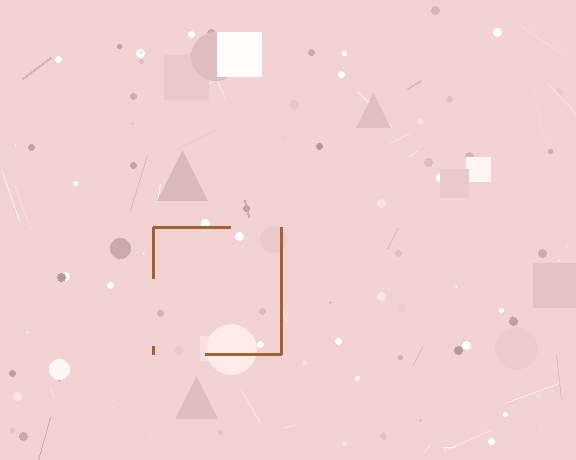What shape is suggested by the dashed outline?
The dashed outline suggests a square.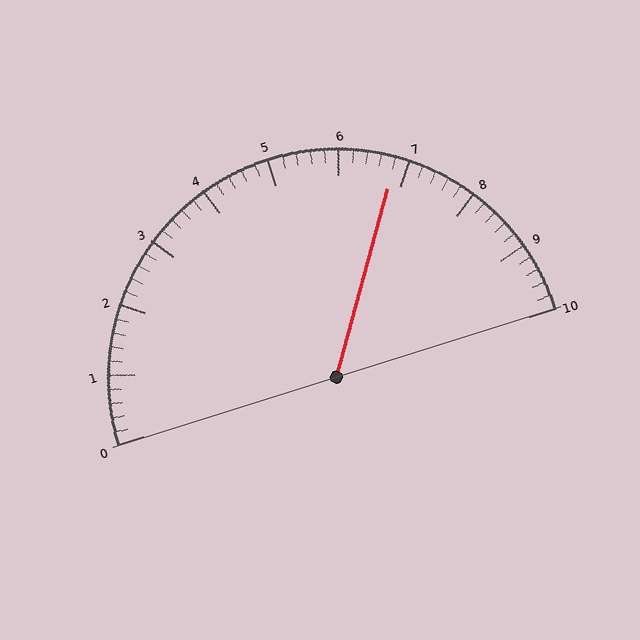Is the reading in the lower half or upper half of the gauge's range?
The reading is in the upper half of the range (0 to 10).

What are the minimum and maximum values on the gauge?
The gauge ranges from 0 to 10.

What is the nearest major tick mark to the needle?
The nearest major tick mark is 7.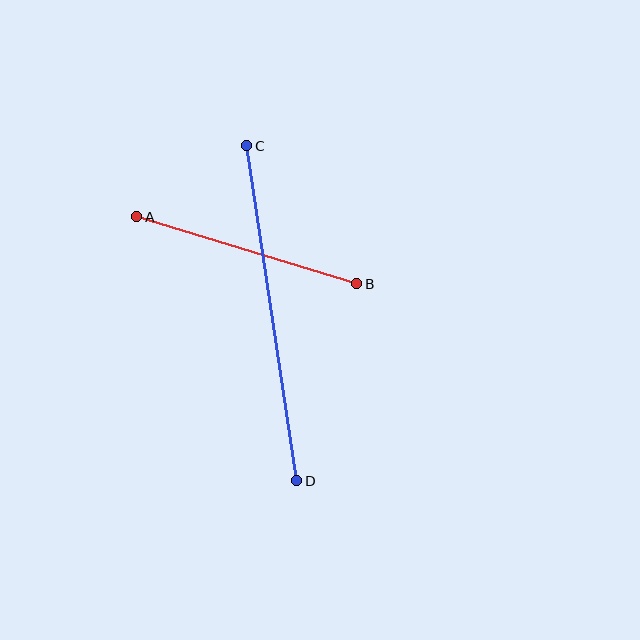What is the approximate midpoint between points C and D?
The midpoint is at approximately (272, 313) pixels.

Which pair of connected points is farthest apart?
Points C and D are farthest apart.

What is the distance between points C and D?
The distance is approximately 339 pixels.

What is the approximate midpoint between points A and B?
The midpoint is at approximately (247, 250) pixels.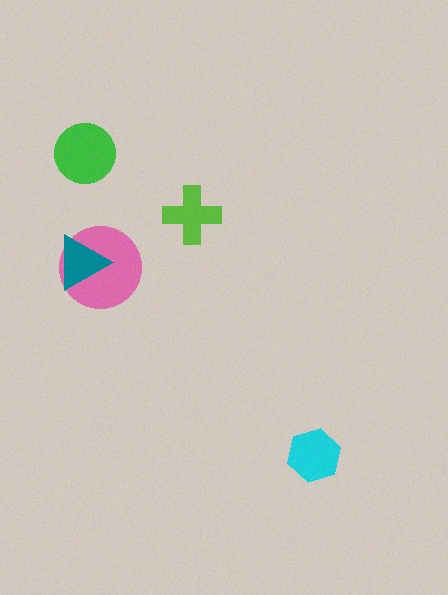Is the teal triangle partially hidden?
No, no other shape covers it.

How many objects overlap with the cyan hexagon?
0 objects overlap with the cyan hexagon.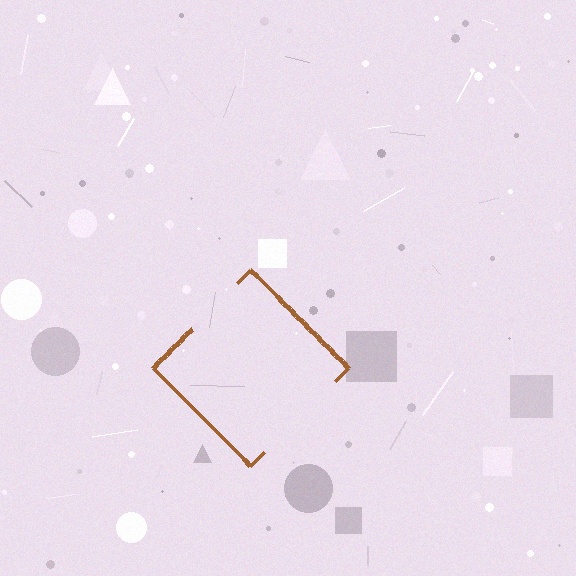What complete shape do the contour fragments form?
The contour fragments form a diamond.